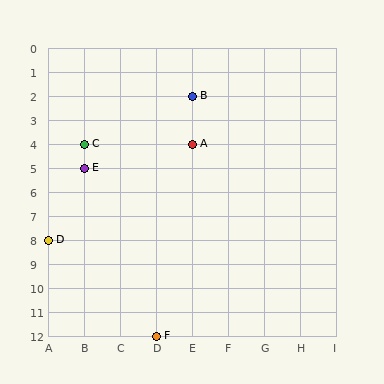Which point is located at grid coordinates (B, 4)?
Point C is at (B, 4).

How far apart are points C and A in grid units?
Points C and A are 3 columns apart.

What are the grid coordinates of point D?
Point D is at grid coordinates (A, 8).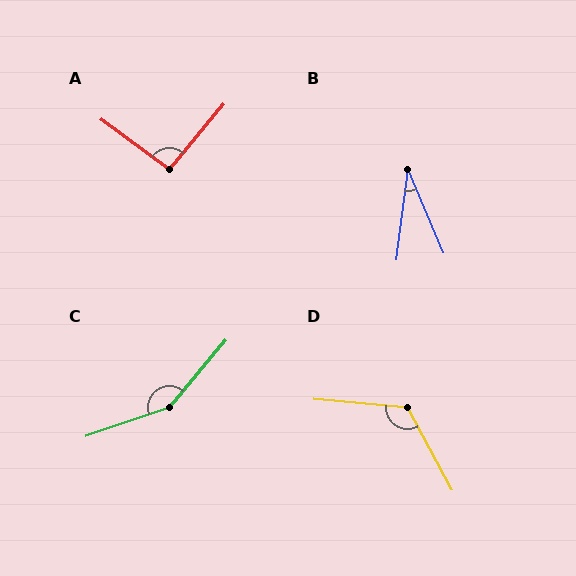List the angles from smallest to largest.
B (31°), A (93°), D (124°), C (149°).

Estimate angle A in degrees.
Approximately 93 degrees.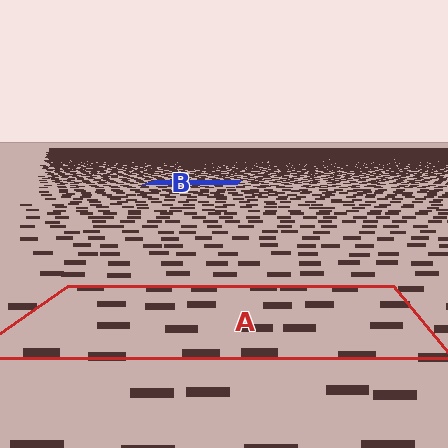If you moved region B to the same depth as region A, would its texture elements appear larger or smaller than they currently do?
They would appear larger. At a closer depth, the same texture elements are projected at a bigger on-screen size.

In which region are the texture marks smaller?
The texture marks are smaller in region B, because it is farther away.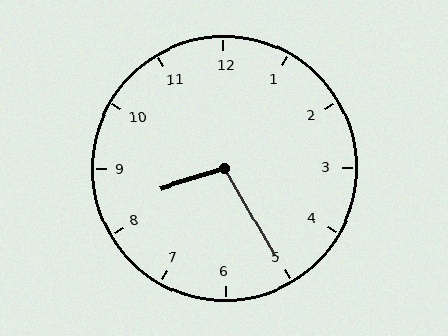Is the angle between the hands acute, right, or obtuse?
It is obtuse.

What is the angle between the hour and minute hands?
Approximately 102 degrees.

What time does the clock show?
8:25.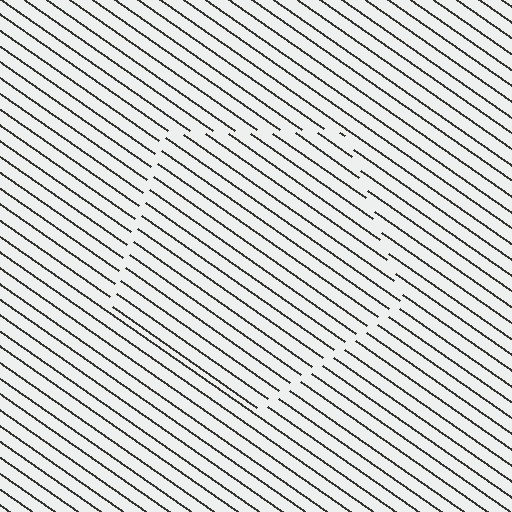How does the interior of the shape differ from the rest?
The interior of the shape contains the same grating, shifted by half a period — the contour is defined by the phase discontinuity where line-ends from the inner and outer gratings abut.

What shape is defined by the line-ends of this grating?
An illusory pentagon. The interior of the shape contains the same grating, shifted by half a period — the contour is defined by the phase discontinuity where line-ends from the inner and outer gratings abut.